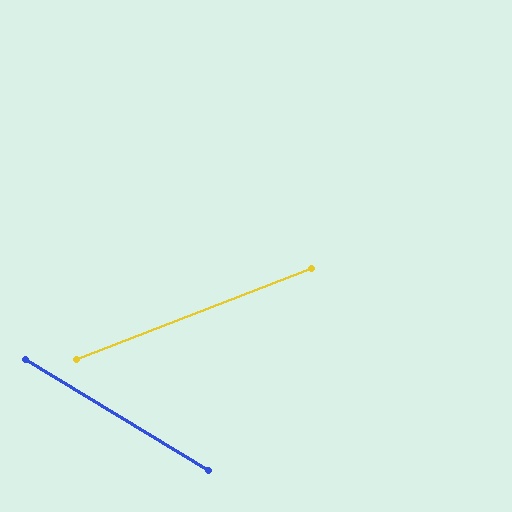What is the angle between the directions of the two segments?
Approximately 52 degrees.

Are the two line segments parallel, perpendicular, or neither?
Neither parallel nor perpendicular — they differ by about 52°.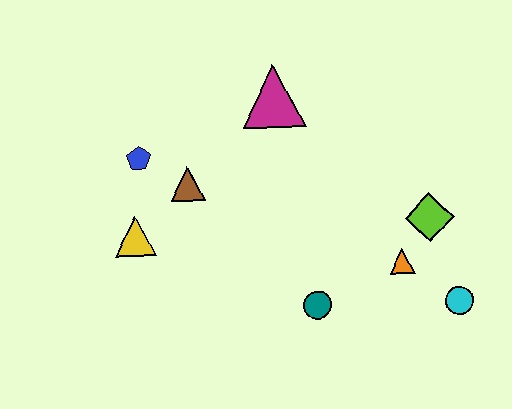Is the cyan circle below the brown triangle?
Yes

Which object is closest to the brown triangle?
The blue pentagon is closest to the brown triangle.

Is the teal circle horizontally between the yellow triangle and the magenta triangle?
No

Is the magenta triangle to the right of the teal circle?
No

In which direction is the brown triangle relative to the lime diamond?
The brown triangle is to the left of the lime diamond.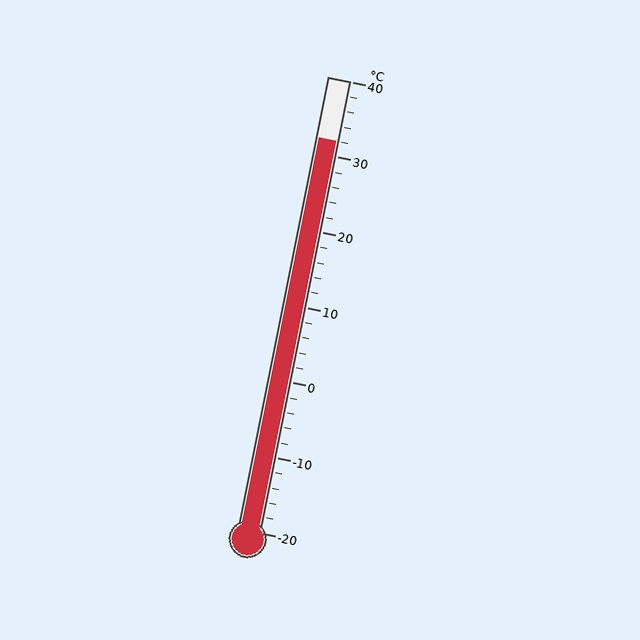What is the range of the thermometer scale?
The thermometer scale ranges from -20°C to 40°C.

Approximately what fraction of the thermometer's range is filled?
The thermometer is filled to approximately 85% of its range.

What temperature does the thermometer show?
The thermometer shows approximately 32°C.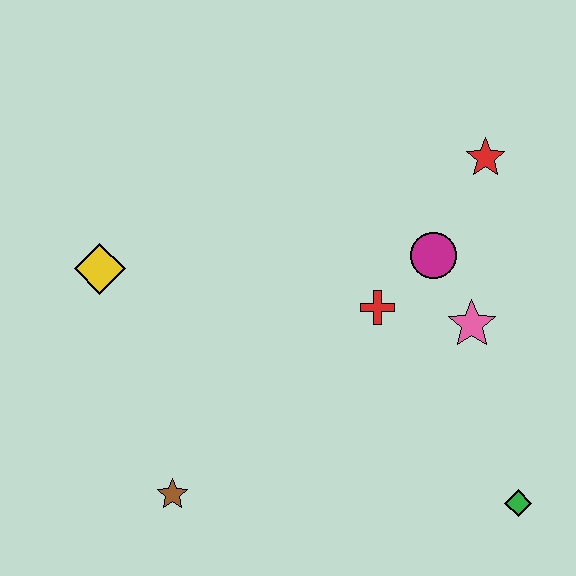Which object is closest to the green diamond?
The pink star is closest to the green diamond.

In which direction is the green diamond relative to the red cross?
The green diamond is below the red cross.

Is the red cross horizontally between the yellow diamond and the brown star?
No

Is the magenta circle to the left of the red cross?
No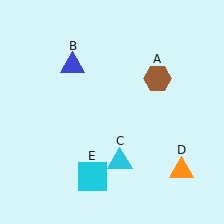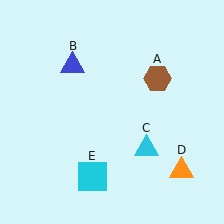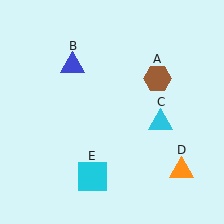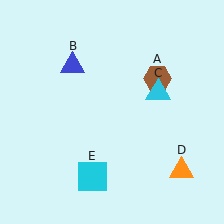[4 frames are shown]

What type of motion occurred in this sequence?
The cyan triangle (object C) rotated counterclockwise around the center of the scene.